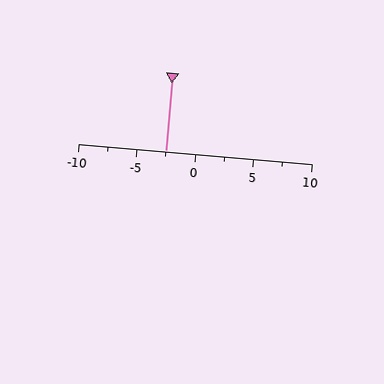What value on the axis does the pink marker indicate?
The marker indicates approximately -2.5.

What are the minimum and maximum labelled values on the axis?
The axis runs from -10 to 10.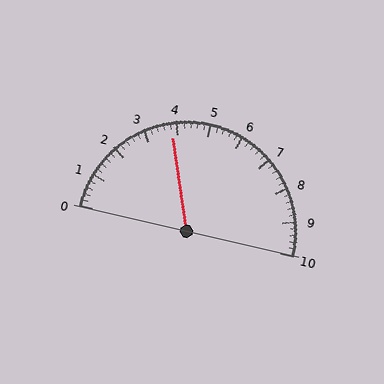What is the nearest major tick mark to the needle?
The nearest major tick mark is 4.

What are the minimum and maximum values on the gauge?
The gauge ranges from 0 to 10.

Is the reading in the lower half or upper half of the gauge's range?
The reading is in the lower half of the range (0 to 10).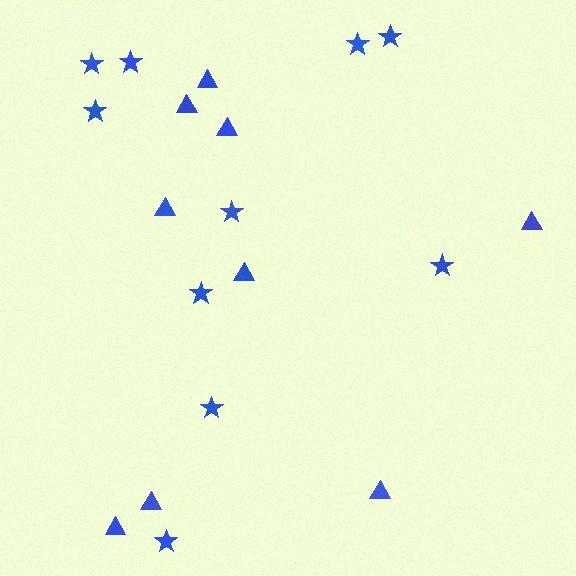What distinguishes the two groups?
There are 2 groups: one group of triangles (9) and one group of stars (10).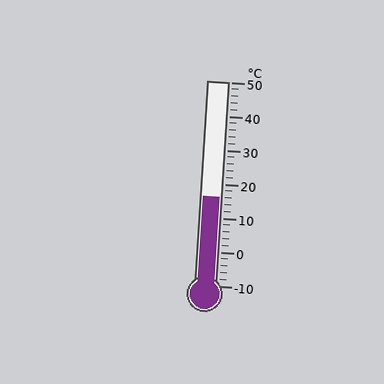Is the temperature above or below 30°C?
The temperature is below 30°C.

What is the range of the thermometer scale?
The thermometer scale ranges from -10°C to 50°C.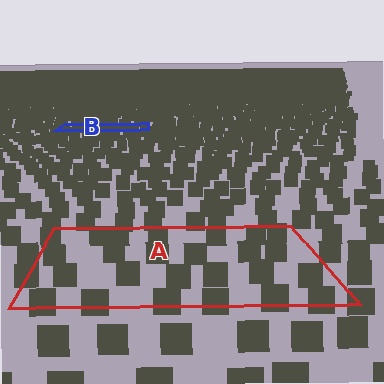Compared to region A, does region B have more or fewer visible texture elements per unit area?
Region B has more texture elements per unit area — they are packed more densely because it is farther away.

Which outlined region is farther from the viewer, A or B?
Region B is farther from the viewer — the texture elements inside it appear smaller and more densely packed.